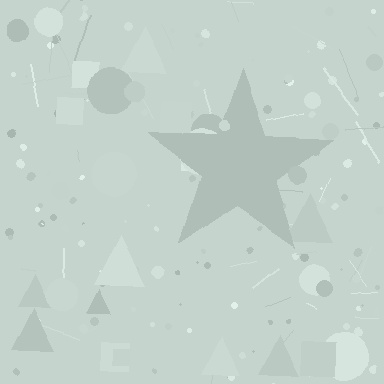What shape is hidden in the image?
A star is hidden in the image.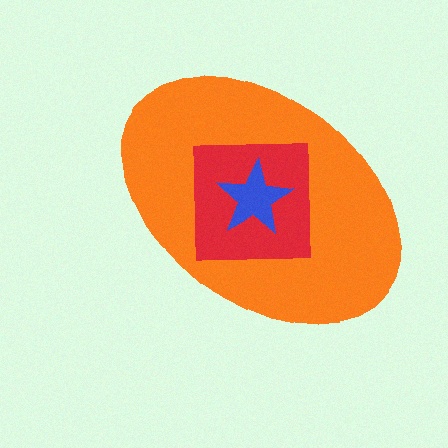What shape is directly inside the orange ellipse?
The red square.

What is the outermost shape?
The orange ellipse.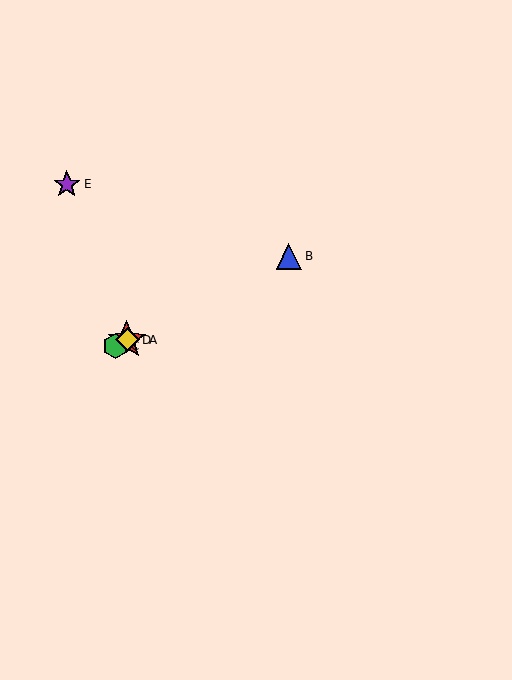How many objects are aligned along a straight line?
4 objects (A, B, C, D) are aligned along a straight line.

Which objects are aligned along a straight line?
Objects A, B, C, D are aligned along a straight line.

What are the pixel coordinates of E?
Object E is at (67, 184).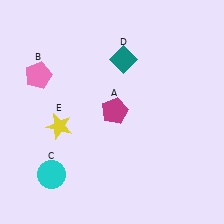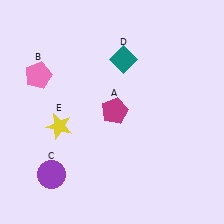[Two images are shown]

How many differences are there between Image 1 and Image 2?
There is 1 difference between the two images.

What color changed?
The circle (C) changed from cyan in Image 1 to purple in Image 2.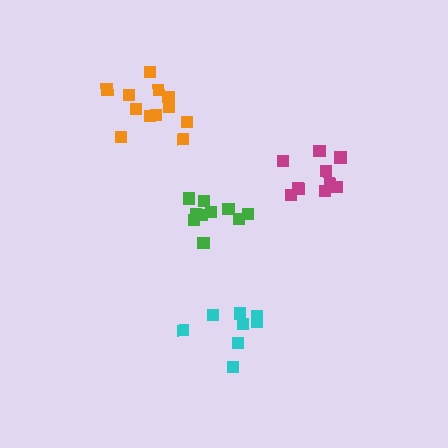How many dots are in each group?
Group 1: 10 dots, Group 2: 10 dots, Group 3: 8 dots, Group 4: 12 dots (40 total).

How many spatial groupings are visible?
There are 4 spatial groupings.